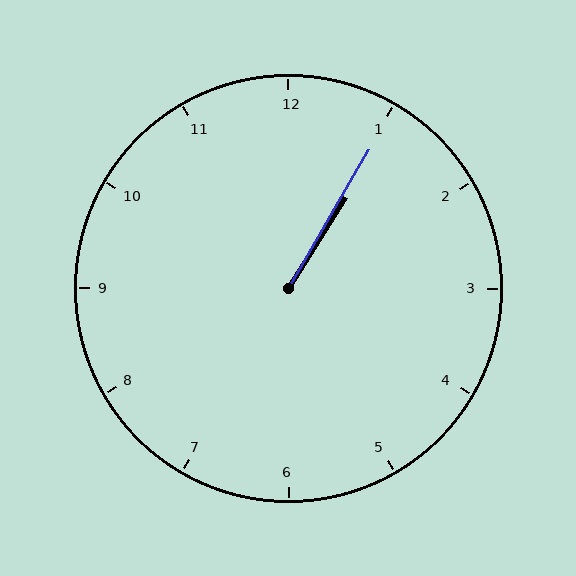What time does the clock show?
1:05.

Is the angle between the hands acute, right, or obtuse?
It is acute.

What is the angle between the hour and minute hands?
Approximately 2 degrees.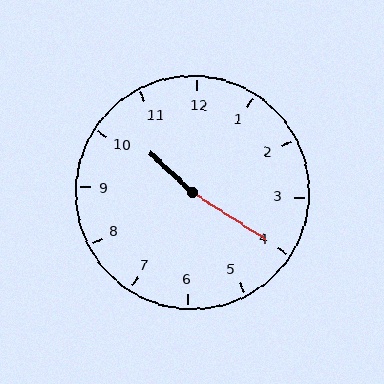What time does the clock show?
10:20.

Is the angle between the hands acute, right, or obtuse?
It is obtuse.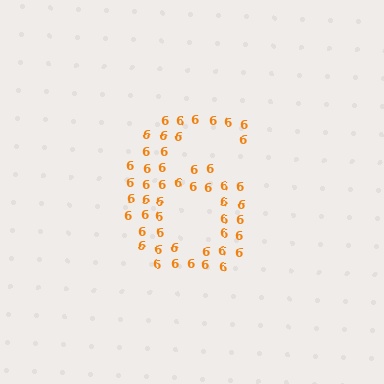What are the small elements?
The small elements are digit 6's.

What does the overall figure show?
The overall figure shows the digit 6.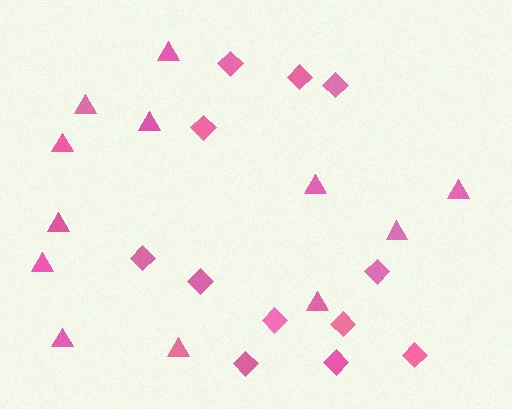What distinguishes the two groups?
There are 2 groups: one group of diamonds (12) and one group of triangles (12).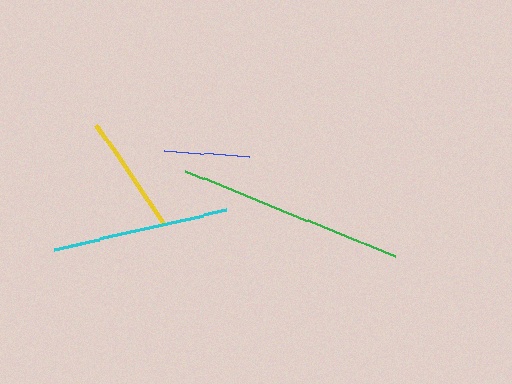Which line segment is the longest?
The green line is the longest at approximately 227 pixels.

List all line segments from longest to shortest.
From longest to shortest: green, cyan, yellow, blue.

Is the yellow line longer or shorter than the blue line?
The yellow line is longer than the blue line.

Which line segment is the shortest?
The blue line is the shortest at approximately 86 pixels.